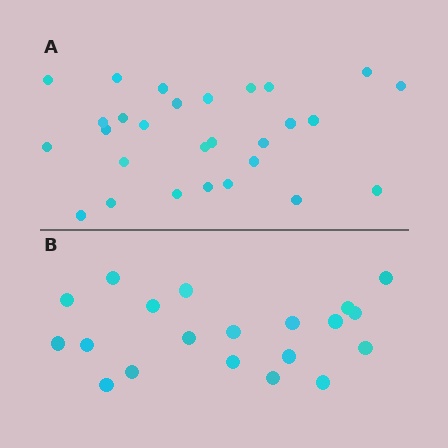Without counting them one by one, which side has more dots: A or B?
Region A (the top region) has more dots.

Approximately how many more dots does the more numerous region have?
Region A has roughly 8 or so more dots than region B.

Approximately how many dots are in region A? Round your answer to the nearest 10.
About 30 dots. (The exact count is 28, which rounds to 30.)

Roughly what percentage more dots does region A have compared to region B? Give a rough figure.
About 40% more.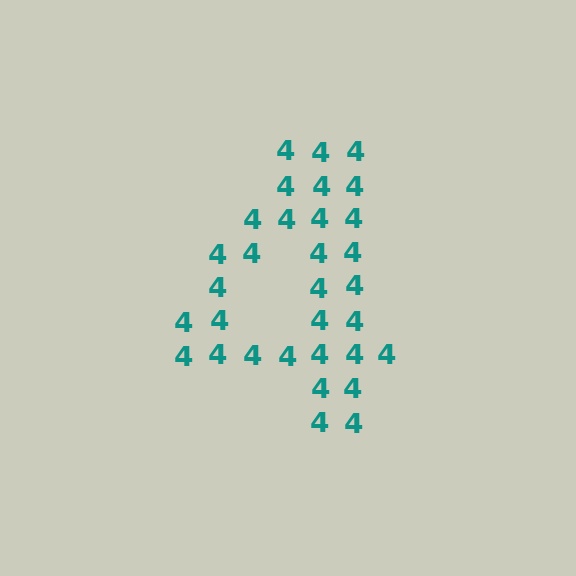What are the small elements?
The small elements are digit 4's.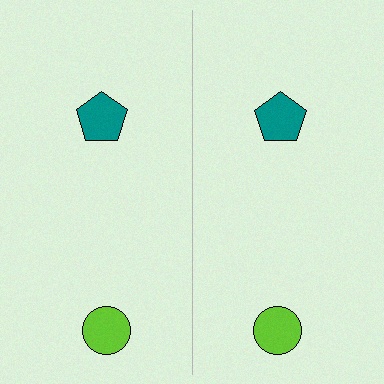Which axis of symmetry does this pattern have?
The pattern has a vertical axis of symmetry running through the center of the image.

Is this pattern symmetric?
Yes, this pattern has bilateral (reflection) symmetry.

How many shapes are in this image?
There are 4 shapes in this image.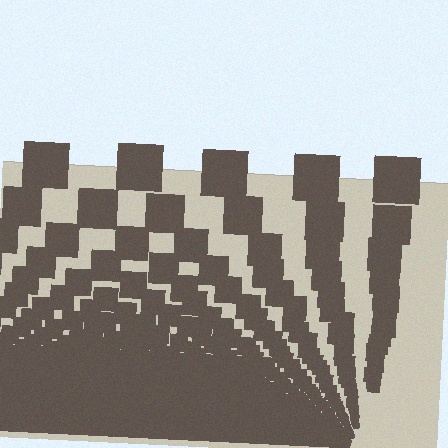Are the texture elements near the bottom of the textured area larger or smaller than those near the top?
Smaller. The gradient is inverted — elements near the bottom are smaller and denser.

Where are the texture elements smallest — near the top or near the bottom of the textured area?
Near the bottom.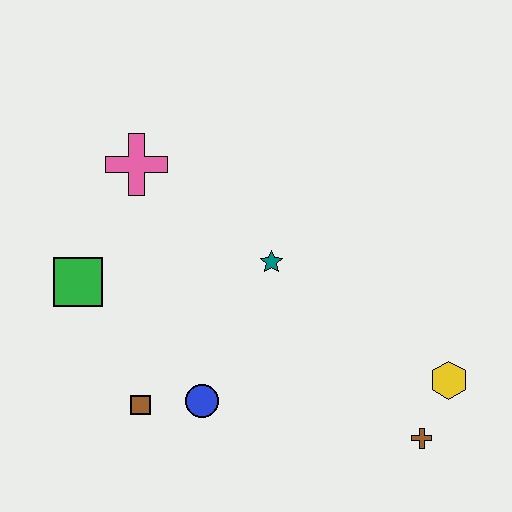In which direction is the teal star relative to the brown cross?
The teal star is above the brown cross.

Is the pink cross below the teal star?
No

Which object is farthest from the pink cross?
The brown cross is farthest from the pink cross.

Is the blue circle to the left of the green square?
No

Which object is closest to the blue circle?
The brown square is closest to the blue circle.